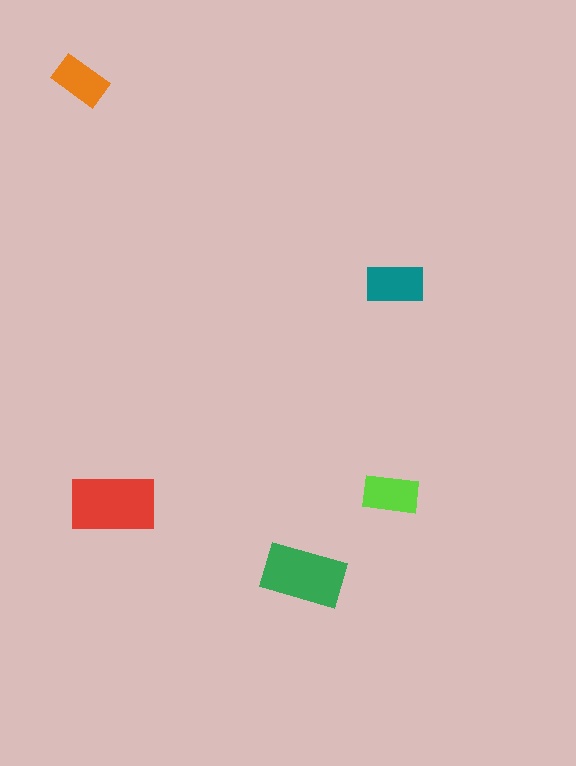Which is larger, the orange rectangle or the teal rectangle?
The teal one.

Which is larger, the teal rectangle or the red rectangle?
The red one.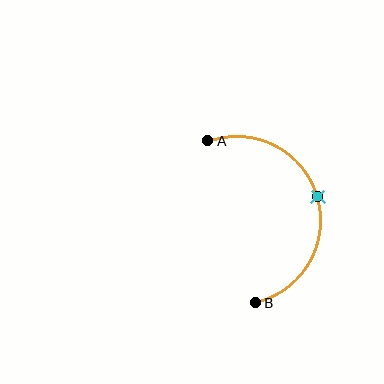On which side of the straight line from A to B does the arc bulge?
The arc bulges to the right of the straight line connecting A and B.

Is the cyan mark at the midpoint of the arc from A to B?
Yes. The cyan mark lies on the arc at equal arc-length from both A and B — it is the arc midpoint.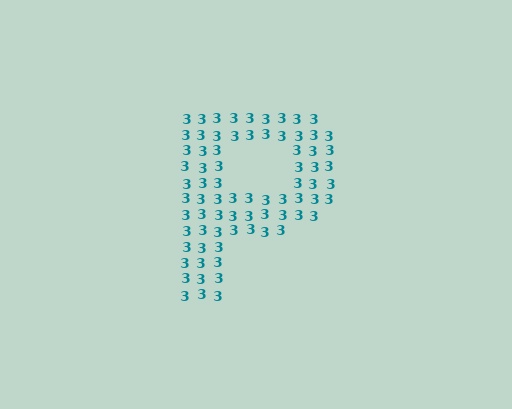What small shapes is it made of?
It is made of small digit 3's.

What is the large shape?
The large shape is the letter P.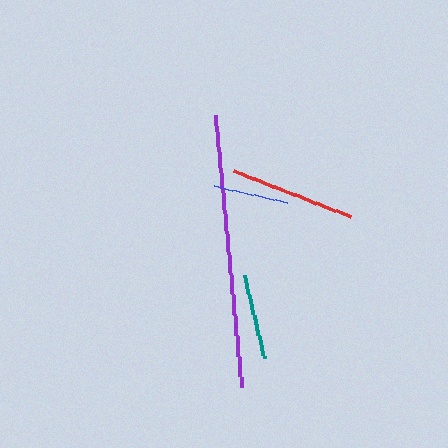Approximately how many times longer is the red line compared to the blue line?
The red line is approximately 1.7 times the length of the blue line.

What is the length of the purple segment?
The purple segment is approximately 274 pixels long.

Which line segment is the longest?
The purple line is the longest at approximately 274 pixels.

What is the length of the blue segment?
The blue segment is approximately 75 pixels long.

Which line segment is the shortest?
The blue line is the shortest at approximately 75 pixels.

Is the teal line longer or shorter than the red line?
The red line is longer than the teal line.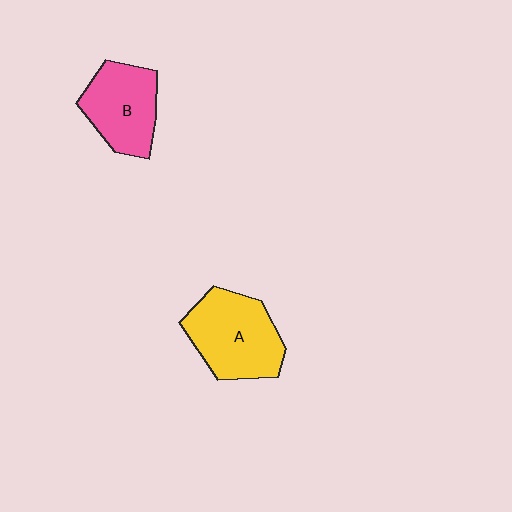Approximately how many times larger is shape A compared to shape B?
Approximately 1.2 times.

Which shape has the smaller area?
Shape B (pink).